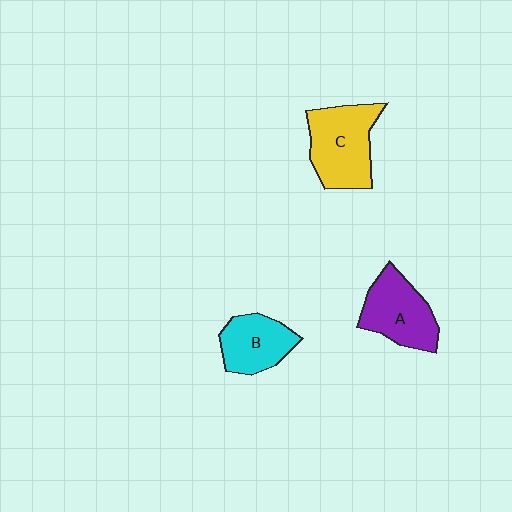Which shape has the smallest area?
Shape B (cyan).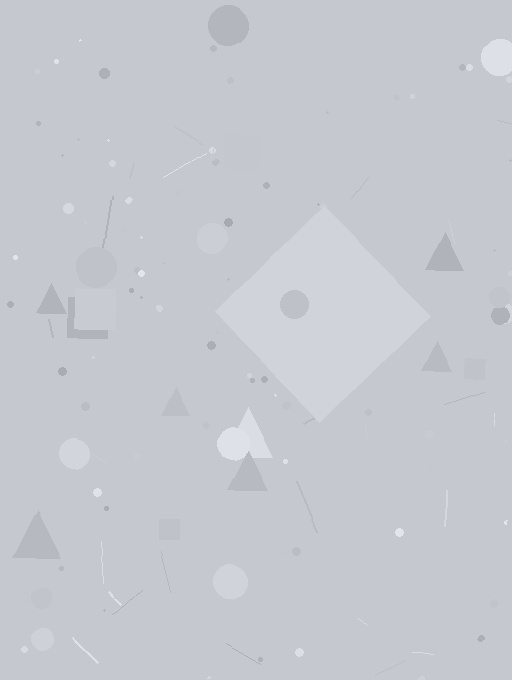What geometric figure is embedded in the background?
A diamond is embedded in the background.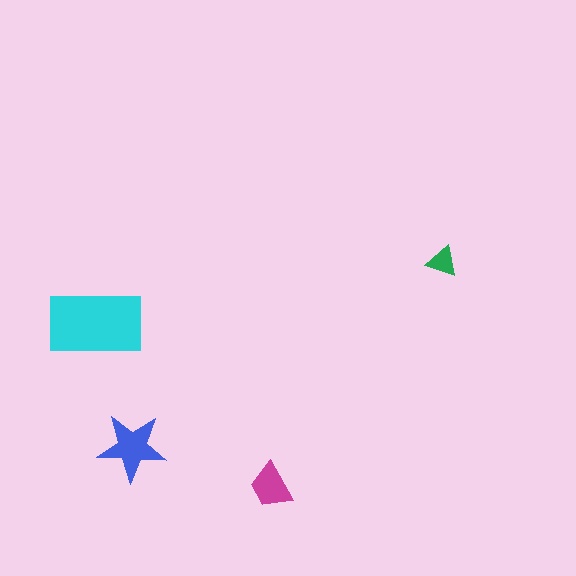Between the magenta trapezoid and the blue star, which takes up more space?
The blue star.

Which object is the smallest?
The green triangle.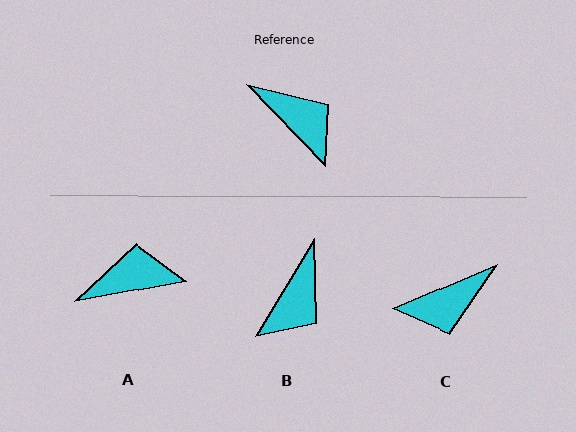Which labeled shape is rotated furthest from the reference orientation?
C, about 111 degrees away.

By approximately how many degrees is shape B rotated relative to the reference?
Approximately 75 degrees clockwise.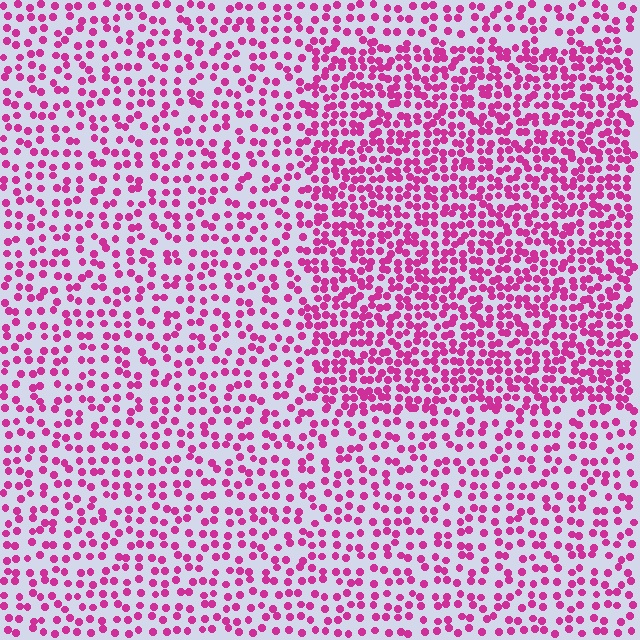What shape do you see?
I see a rectangle.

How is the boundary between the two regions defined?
The boundary is defined by a change in element density (approximately 1.8x ratio). All elements are the same color, size, and shape.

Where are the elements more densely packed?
The elements are more densely packed inside the rectangle boundary.